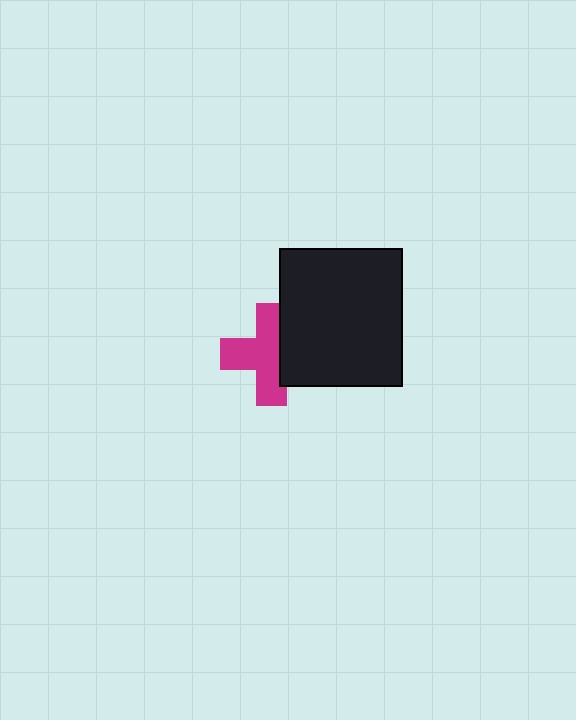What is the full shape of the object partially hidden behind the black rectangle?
The partially hidden object is a magenta cross.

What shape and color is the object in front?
The object in front is a black rectangle.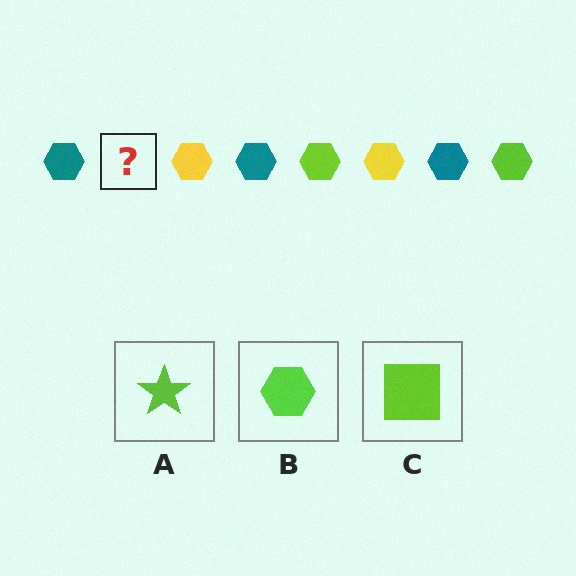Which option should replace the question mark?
Option B.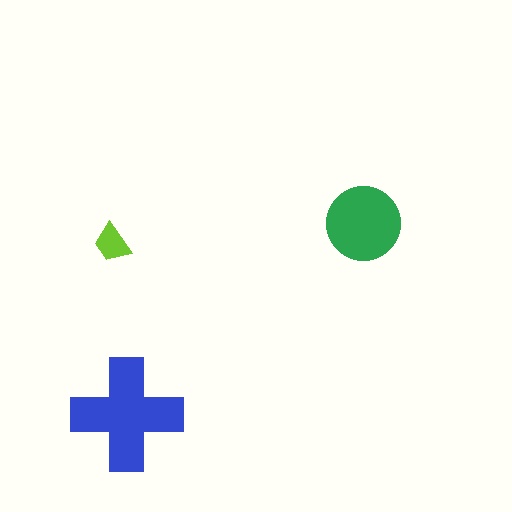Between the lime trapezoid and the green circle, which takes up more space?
The green circle.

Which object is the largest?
The blue cross.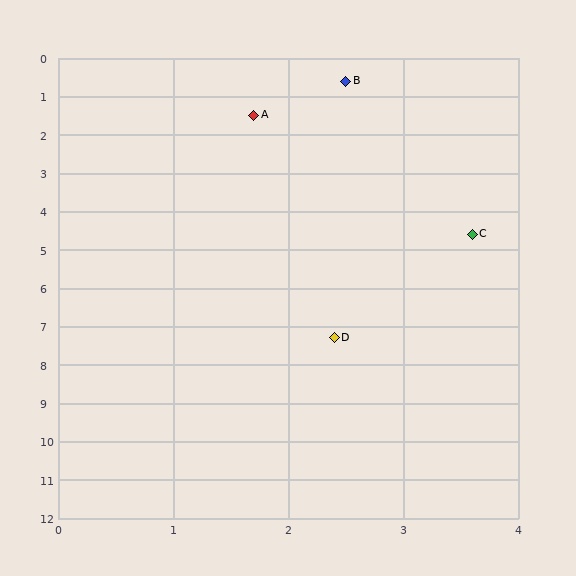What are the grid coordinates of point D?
Point D is at approximately (2.4, 7.3).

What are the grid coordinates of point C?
Point C is at approximately (3.6, 4.6).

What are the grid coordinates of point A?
Point A is at approximately (1.7, 1.5).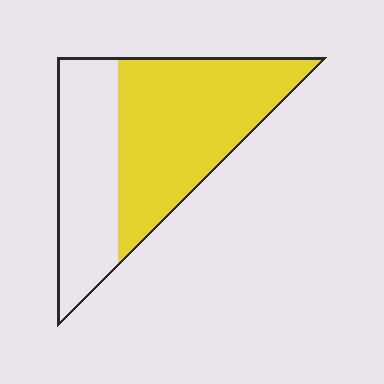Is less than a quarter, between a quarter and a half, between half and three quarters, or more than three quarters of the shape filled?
Between half and three quarters.